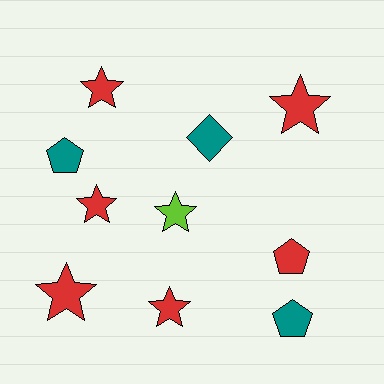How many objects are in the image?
There are 10 objects.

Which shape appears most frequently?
Star, with 6 objects.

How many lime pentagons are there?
There are no lime pentagons.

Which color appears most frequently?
Red, with 6 objects.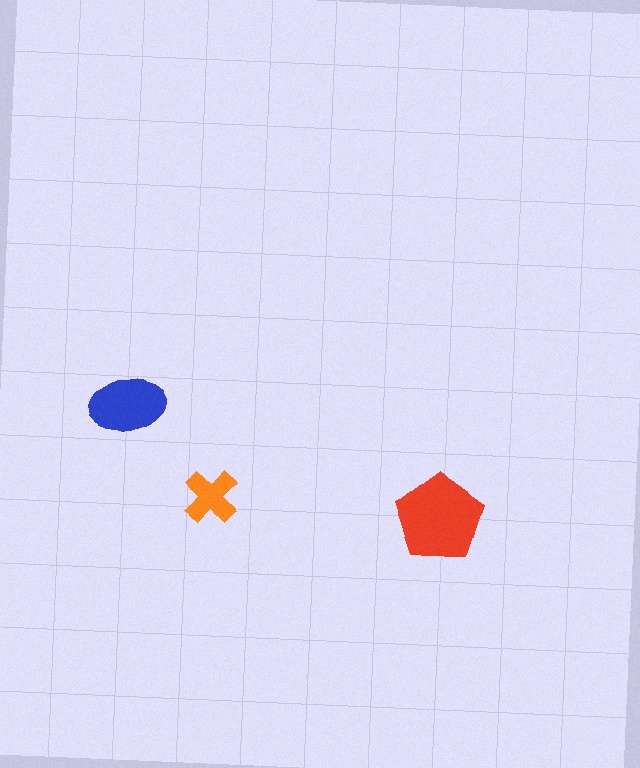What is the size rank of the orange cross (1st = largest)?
3rd.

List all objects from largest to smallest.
The red pentagon, the blue ellipse, the orange cross.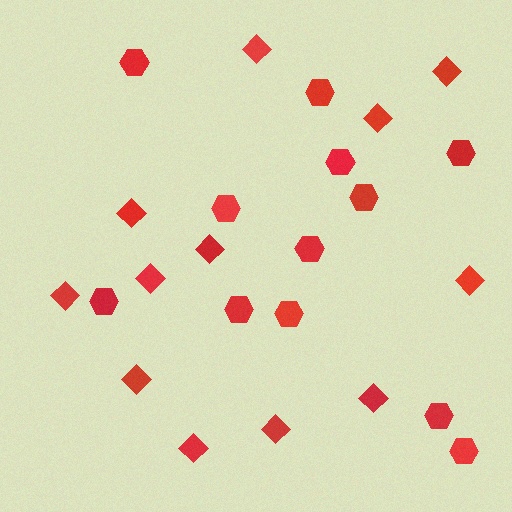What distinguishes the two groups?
There are 2 groups: one group of diamonds (12) and one group of hexagons (12).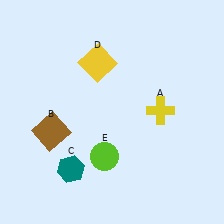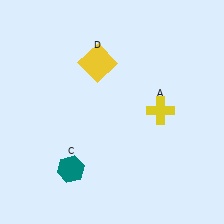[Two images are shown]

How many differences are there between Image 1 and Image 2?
There are 2 differences between the two images.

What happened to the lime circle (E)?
The lime circle (E) was removed in Image 2. It was in the bottom-left area of Image 1.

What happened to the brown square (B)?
The brown square (B) was removed in Image 2. It was in the bottom-left area of Image 1.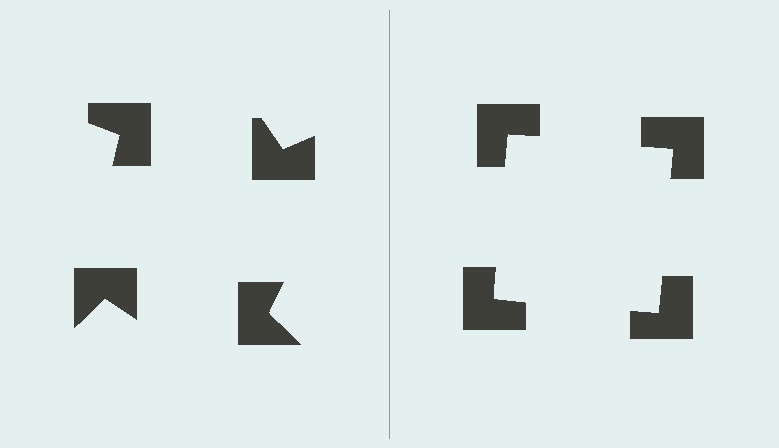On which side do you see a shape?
An illusory square appears on the right side. On the left side the wedge cuts are rotated, so no coherent shape forms.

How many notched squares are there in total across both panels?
8 — 4 on each side.